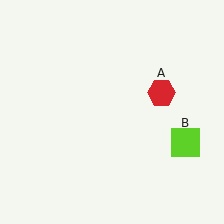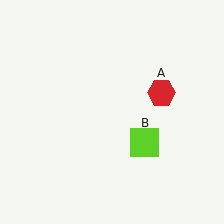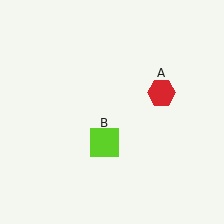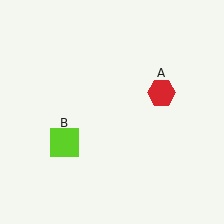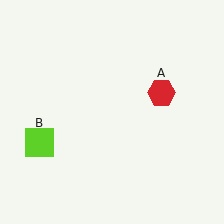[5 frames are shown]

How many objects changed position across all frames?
1 object changed position: lime square (object B).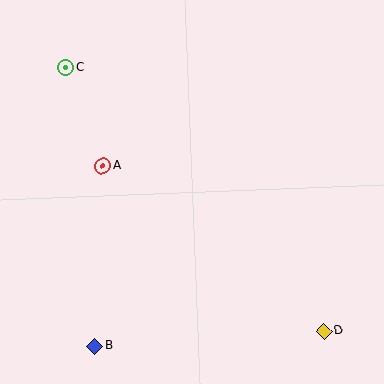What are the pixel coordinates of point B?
Point B is at (95, 346).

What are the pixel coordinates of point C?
Point C is at (66, 68).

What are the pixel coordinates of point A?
Point A is at (103, 166).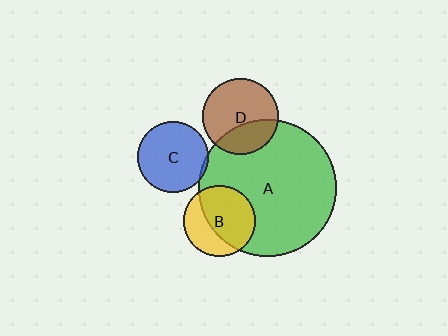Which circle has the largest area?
Circle A (green).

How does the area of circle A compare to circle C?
Approximately 3.8 times.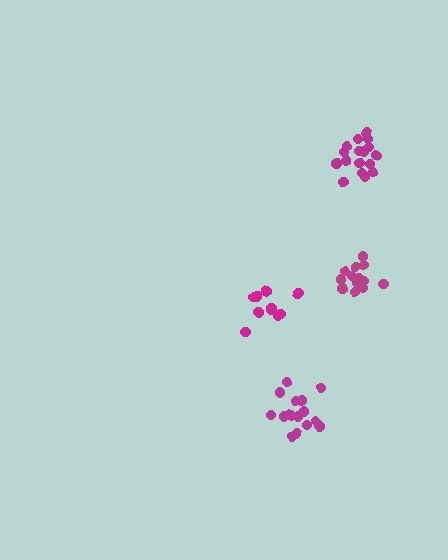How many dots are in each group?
Group 1: 17 dots, Group 2: 15 dots, Group 3: 12 dots, Group 4: 13 dots (57 total).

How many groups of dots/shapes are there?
There are 4 groups.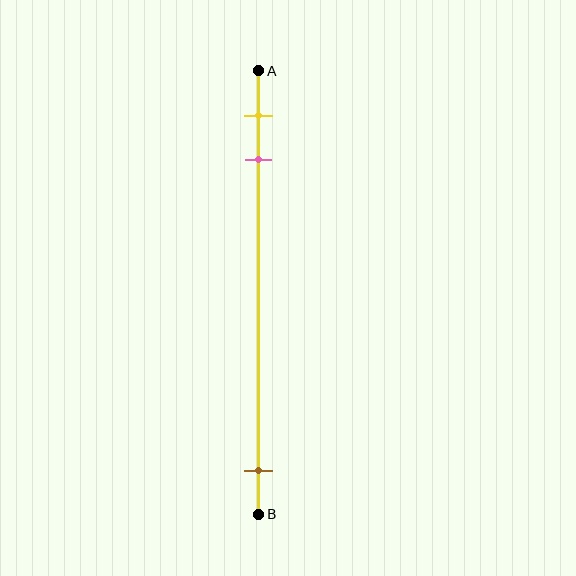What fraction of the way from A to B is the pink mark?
The pink mark is approximately 20% (0.2) of the way from A to B.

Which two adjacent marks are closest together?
The yellow and pink marks are the closest adjacent pair.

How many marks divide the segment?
There are 3 marks dividing the segment.